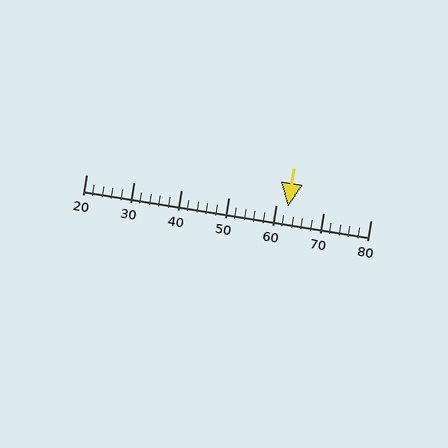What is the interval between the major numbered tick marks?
The major tick marks are spaced 10 units apart.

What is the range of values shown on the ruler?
The ruler shows values from 20 to 80.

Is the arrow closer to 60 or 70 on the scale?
The arrow is closer to 60.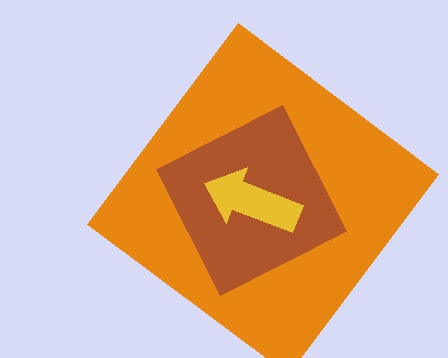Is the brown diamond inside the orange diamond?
Yes.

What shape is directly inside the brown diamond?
The yellow arrow.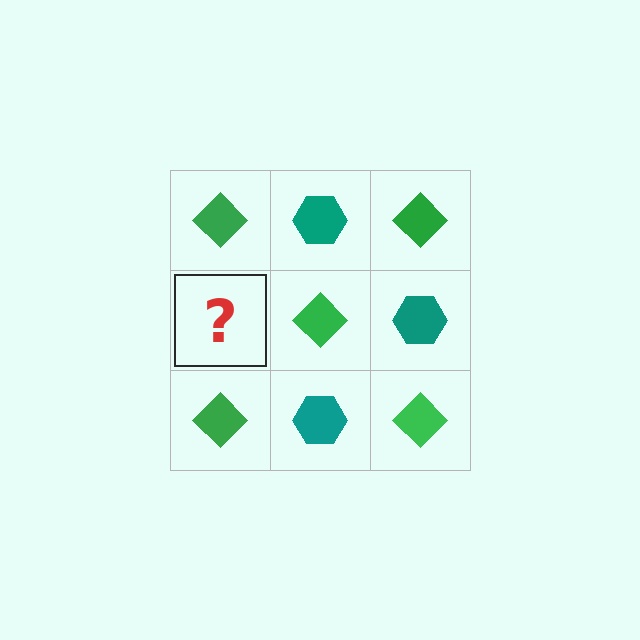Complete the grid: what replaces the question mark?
The question mark should be replaced with a teal hexagon.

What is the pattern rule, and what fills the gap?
The rule is that it alternates green diamond and teal hexagon in a checkerboard pattern. The gap should be filled with a teal hexagon.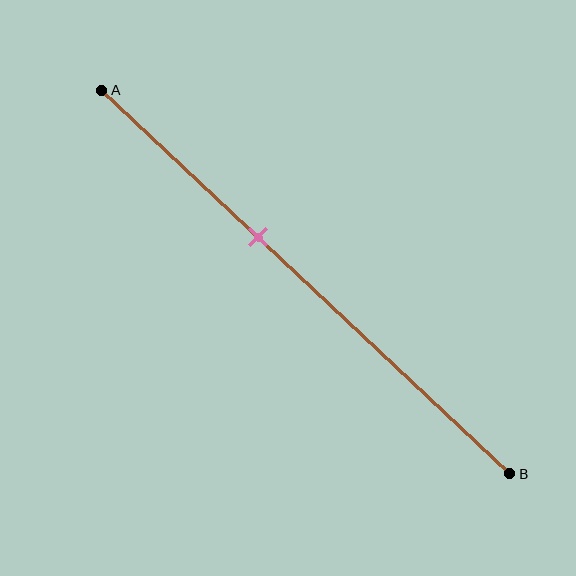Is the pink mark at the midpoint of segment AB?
No, the mark is at about 40% from A, not at the 50% midpoint.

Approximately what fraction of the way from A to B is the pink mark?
The pink mark is approximately 40% of the way from A to B.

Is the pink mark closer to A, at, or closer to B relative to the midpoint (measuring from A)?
The pink mark is closer to point A than the midpoint of segment AB.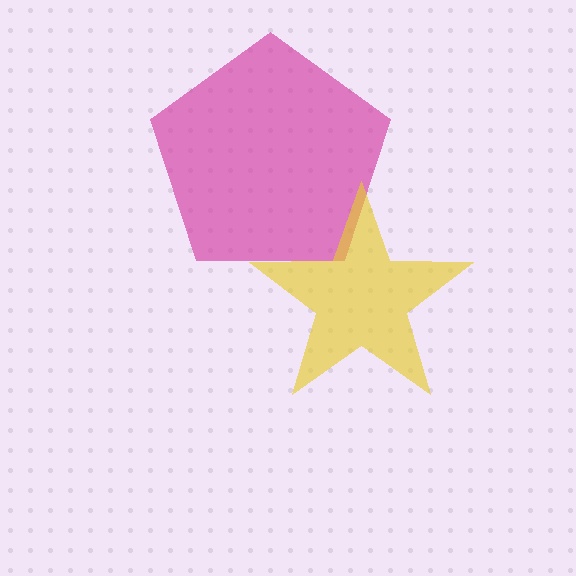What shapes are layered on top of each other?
The layered shapes are: a magenta pentagon, a yellow star.